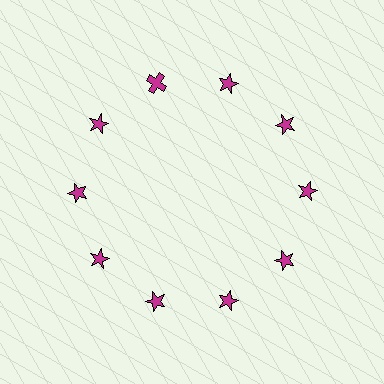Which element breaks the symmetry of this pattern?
The magenta cross at roughly the 11 o'clock position breaks the symmetry. All other shapes are magenta stars.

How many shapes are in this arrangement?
There are 10 shapes arranged in a ring pattern.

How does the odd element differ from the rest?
It has a different shape: cross instead of star.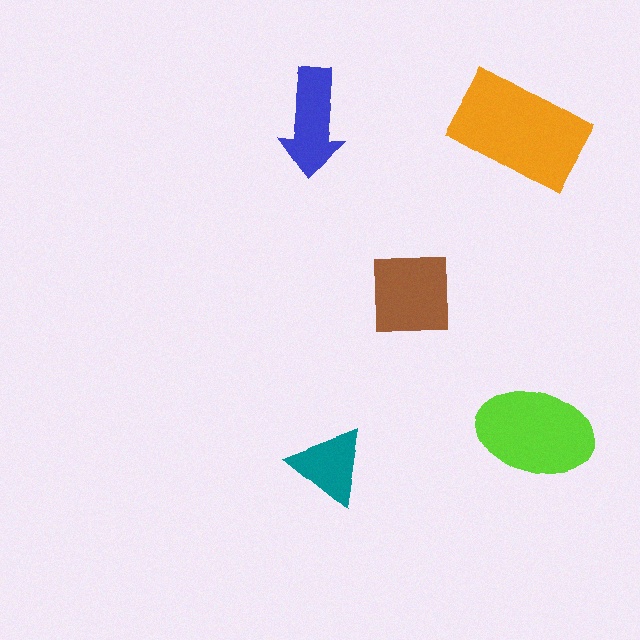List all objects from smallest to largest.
The teal triangle, the blue arrow, the brown square, the lime ellipse, the orange rectangle.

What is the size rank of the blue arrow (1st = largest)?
4th.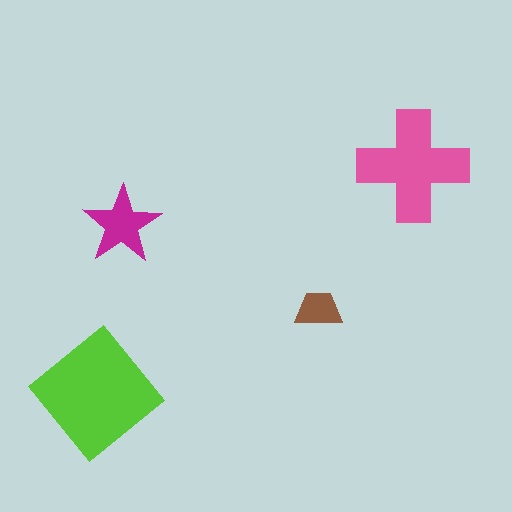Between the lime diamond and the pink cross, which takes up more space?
The lime diamond.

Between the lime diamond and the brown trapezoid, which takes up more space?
The lime diamond.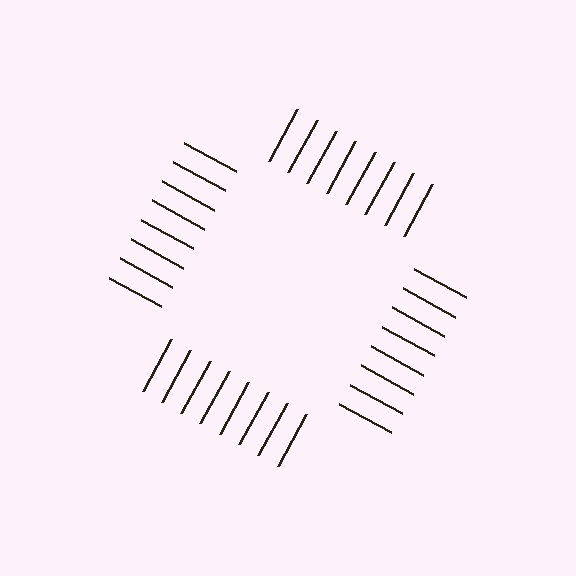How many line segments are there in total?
32 — 8 along each of the 4 edges.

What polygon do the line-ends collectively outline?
An illusory square — the line segments terminate on its edges but no continuous stroke is drawn.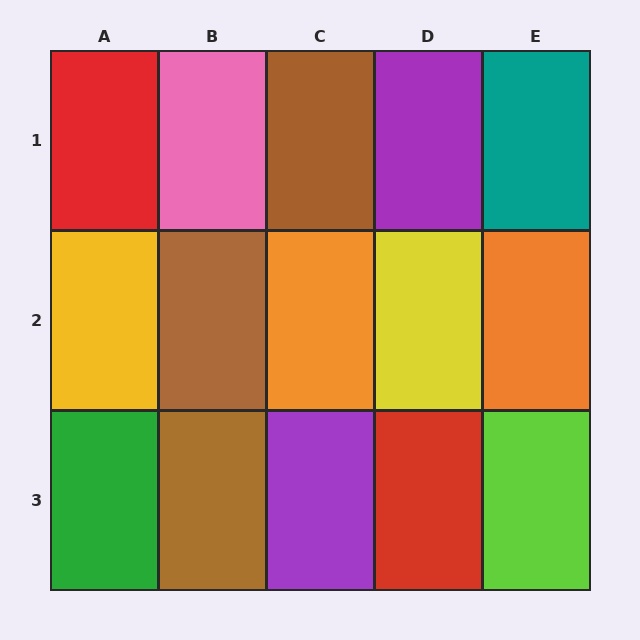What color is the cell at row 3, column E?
Lime.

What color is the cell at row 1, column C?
Brown.